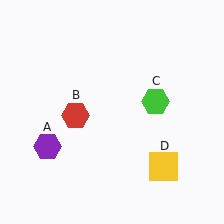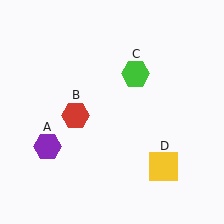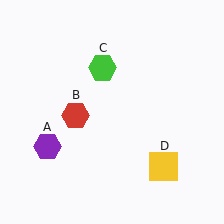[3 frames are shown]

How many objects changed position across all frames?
1 object changed position: green hexagon (object C).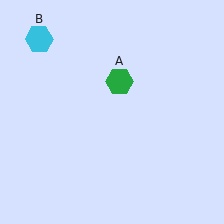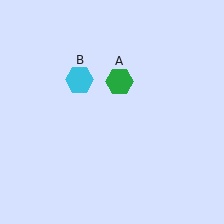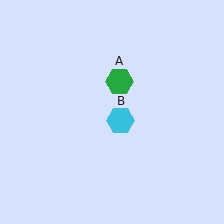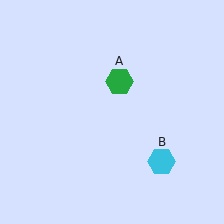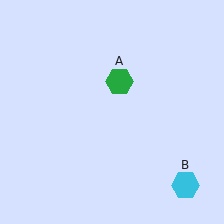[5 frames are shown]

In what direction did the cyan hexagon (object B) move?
The cyan hexagon (object B) moved down and to the right.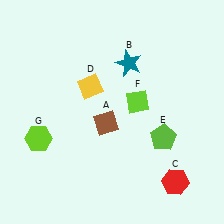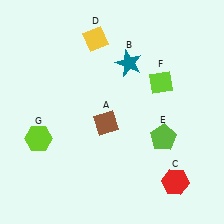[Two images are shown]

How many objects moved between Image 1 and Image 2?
2 objects moved between the two images.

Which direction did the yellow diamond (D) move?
The yellow diamond (D) moved up.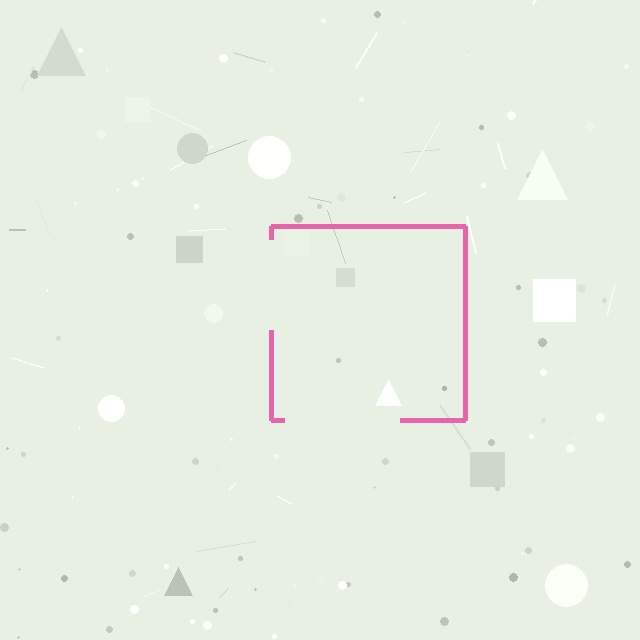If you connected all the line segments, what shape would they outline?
They would outline a square.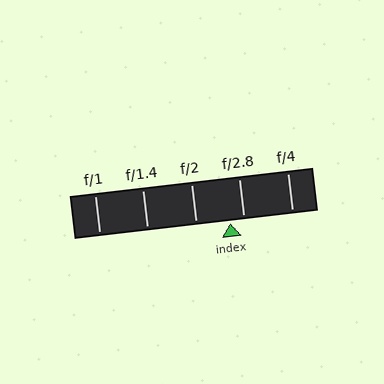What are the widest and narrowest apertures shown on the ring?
The widest aperture shown is f/1 and the narrowest is f/4.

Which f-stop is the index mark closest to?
The index mark is closest to f/2.8.